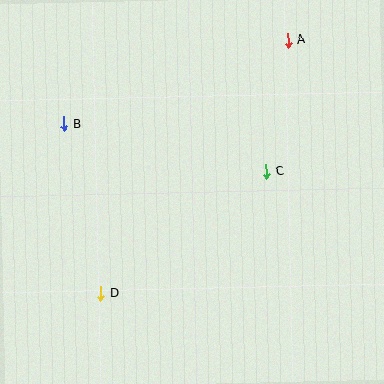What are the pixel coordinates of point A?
Point A is at (288, 40).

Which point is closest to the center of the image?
Point C at (266, 171) is closest to the center.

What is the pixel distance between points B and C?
The distance between B and C is 208 pixels.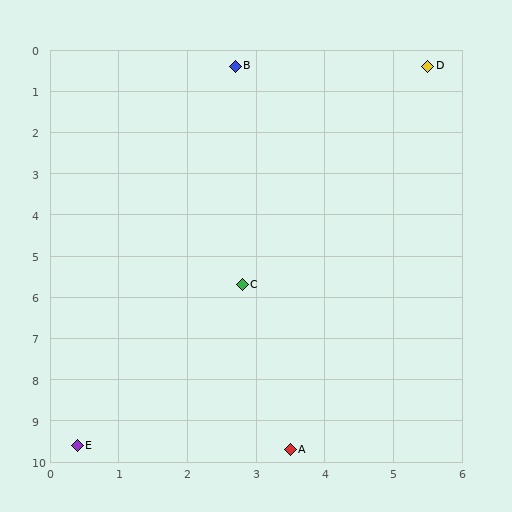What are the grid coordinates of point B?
Point B is at approximately (2.7, 0.4).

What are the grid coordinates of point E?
Point E is at approximately (0.4, 9.6).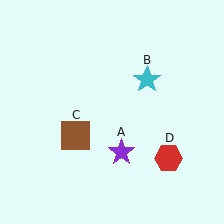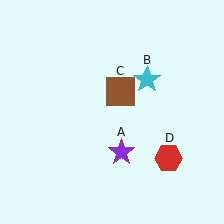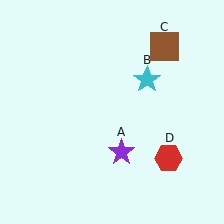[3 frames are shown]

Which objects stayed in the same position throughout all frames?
Purple star (object A) and cyan star (object B) and red hexagon (object D) remained stationary.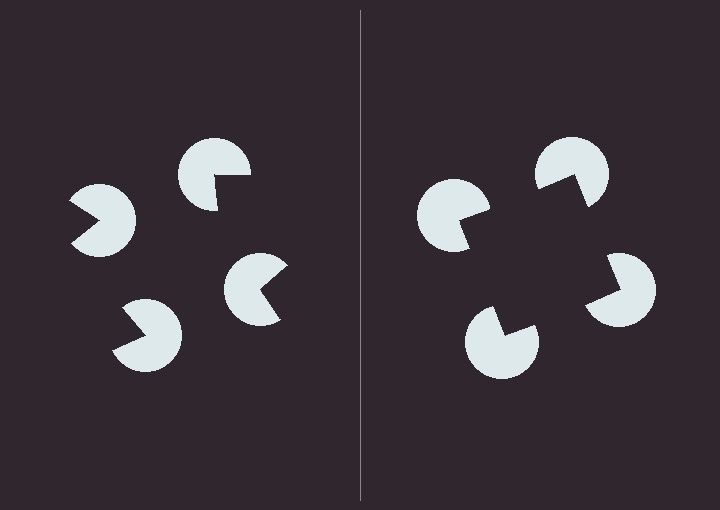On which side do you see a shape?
An illusory square appears on the right side. On the left side the wedge cuts are rotated, so no coherent shape forms.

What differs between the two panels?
The pac-man discs are positioned identically on both sides; only the wedge orientations differ. On the right they align to a square; on the left they are misaligned.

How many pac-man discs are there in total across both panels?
8 — 4 on each side.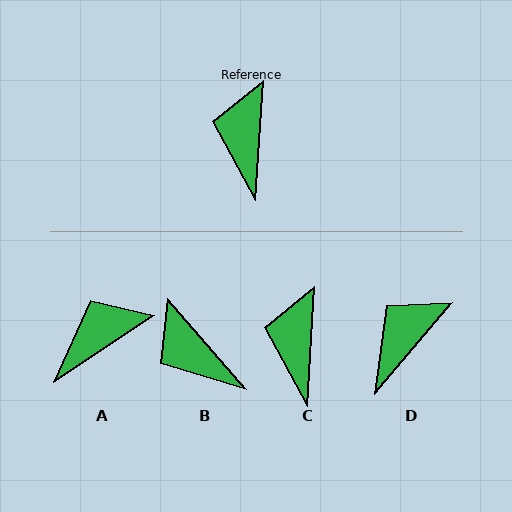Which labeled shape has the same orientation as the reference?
C.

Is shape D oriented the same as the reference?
No, it is off by about 37 degrees.